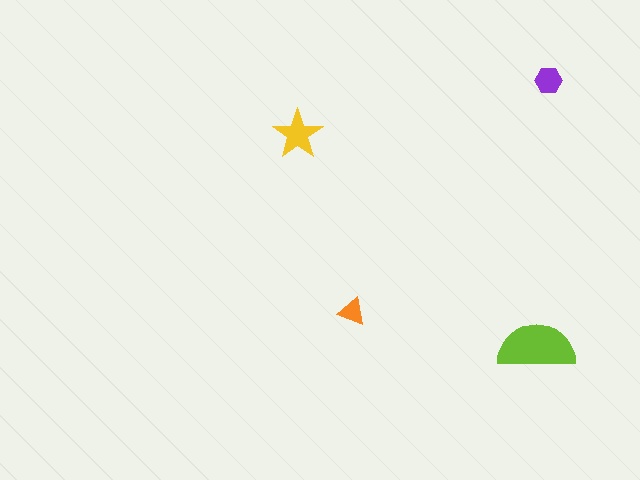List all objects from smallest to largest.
The orange triangle, the purple hexagon, the yellow star, the lime semicircle.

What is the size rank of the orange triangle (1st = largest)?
4th.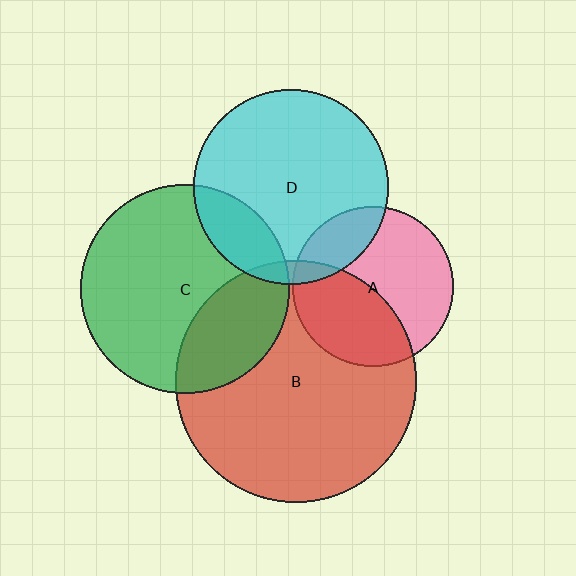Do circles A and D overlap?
Yes.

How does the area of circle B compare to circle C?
Approximately 1.3 times.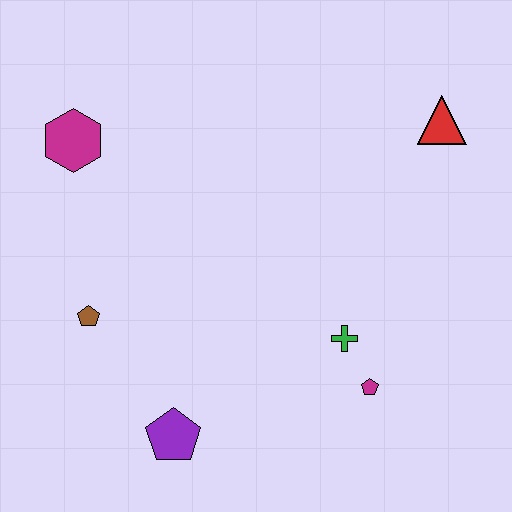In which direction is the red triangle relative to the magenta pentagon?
The red triangle is above the magenta pentagon.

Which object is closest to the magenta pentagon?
The green cross is closest to the magenta pentagon.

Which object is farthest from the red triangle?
The purple pentagon is farthest from the red triangle.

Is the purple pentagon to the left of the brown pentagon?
No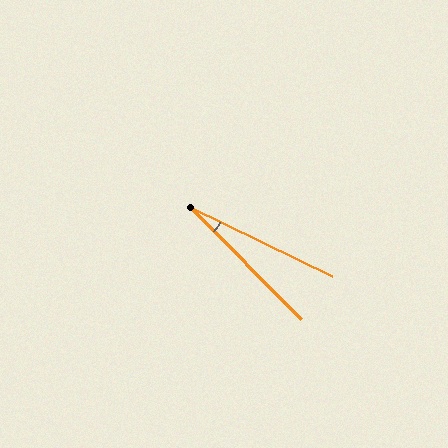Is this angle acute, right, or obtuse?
It is acute.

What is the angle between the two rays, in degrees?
Approximately 19 degrees.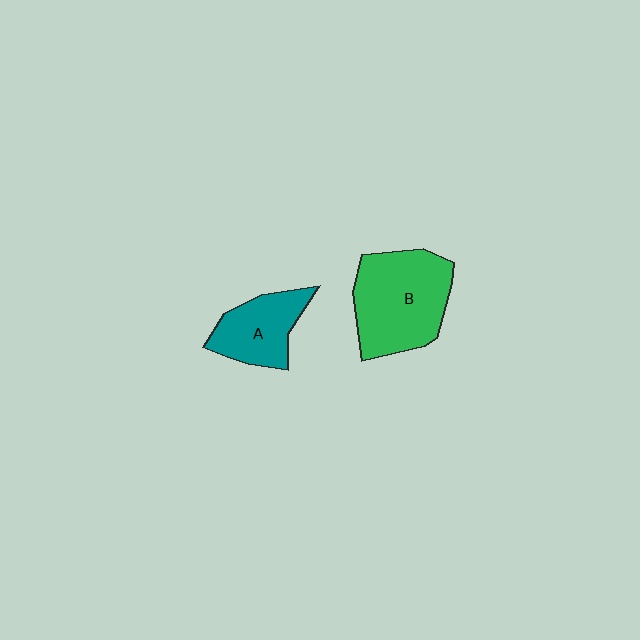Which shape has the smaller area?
Shape A (teal).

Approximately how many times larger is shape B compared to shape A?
Approximately 1.6 times.